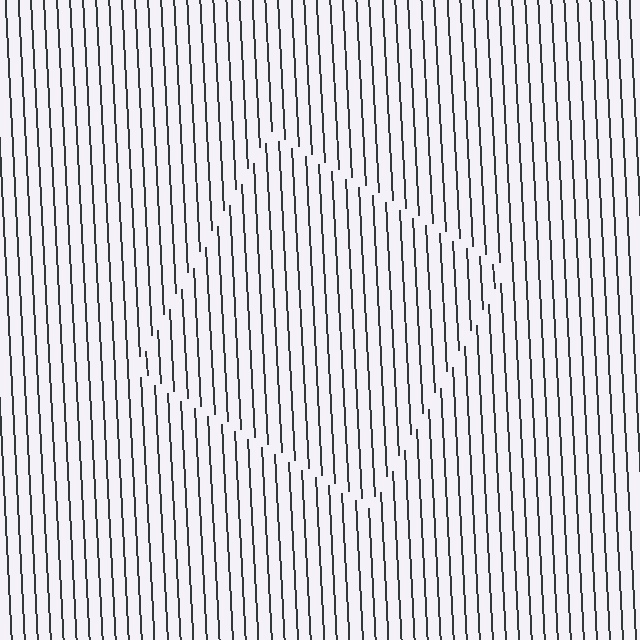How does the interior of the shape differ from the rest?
The interior of the shape contains the same grating, shifted by half a period — the contour is defined by the phase discontinuity where line-ends from the inner and outer gratings abut.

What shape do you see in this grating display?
An illusory square. The interior of the shape contains the same grating, shifted by half a period — the contour is defined by the phase discontinuity where line-ends from the inner and outer gratings abut.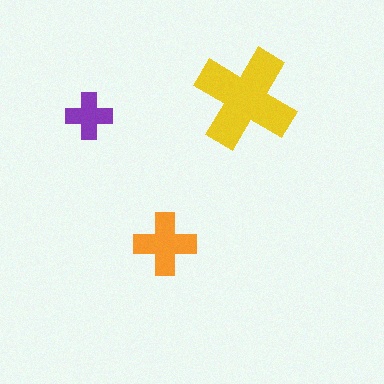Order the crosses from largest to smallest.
the yellow one, the orange one, the purple one.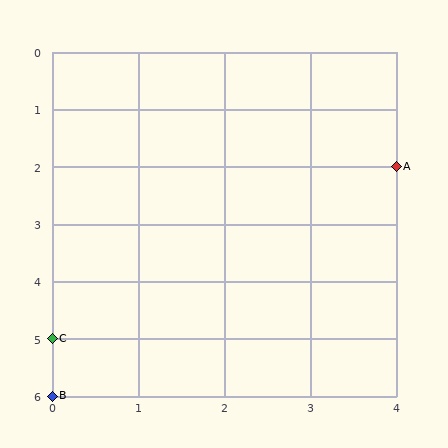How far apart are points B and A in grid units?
Points B and A are 4 columns and 4 rows apart (about 5.7 grid units diagonally).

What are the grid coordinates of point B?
Point B is at grid coordinates (0, 6).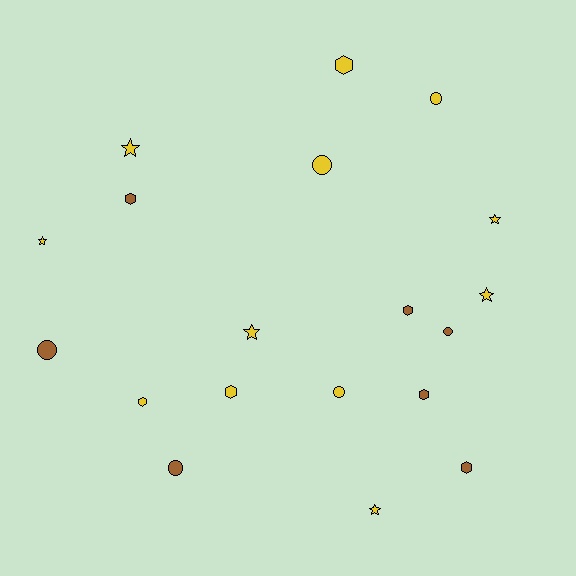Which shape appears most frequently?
Hexagon, with 7 objects.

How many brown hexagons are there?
There are 4 brown hexagons.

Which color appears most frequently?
Yellow, with 12 objects.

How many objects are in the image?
There are 19 objects.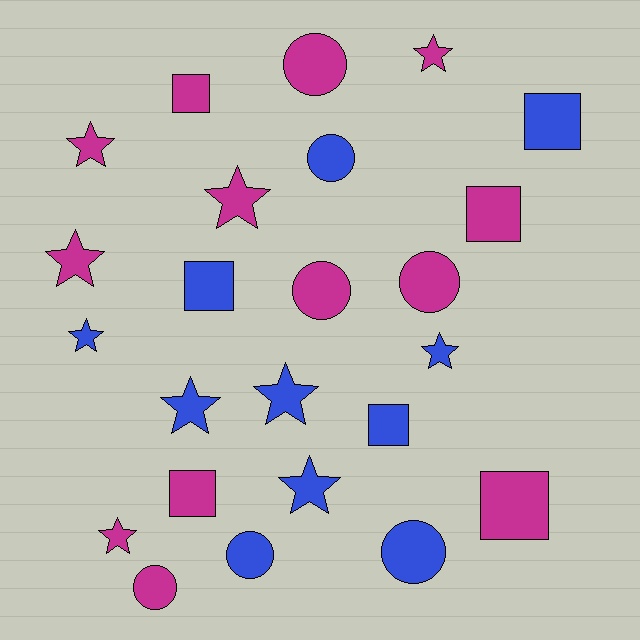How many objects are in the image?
There are 24 objects.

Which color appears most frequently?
Magenta, with 13 objects.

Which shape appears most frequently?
Star, with 10 objects.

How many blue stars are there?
There are 5 blue stars.